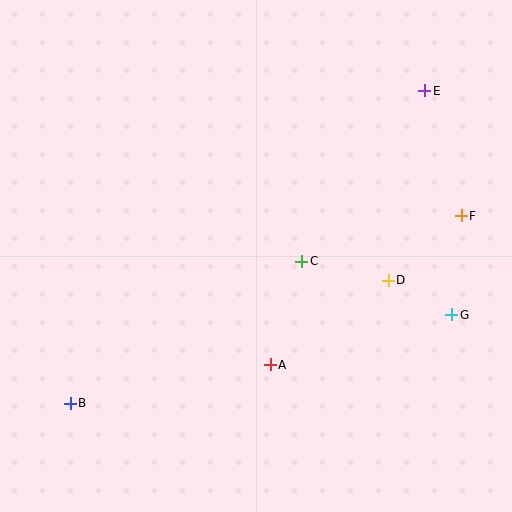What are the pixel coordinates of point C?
Point C is at (302, 261).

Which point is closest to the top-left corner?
Point C is closest to the top-left corner.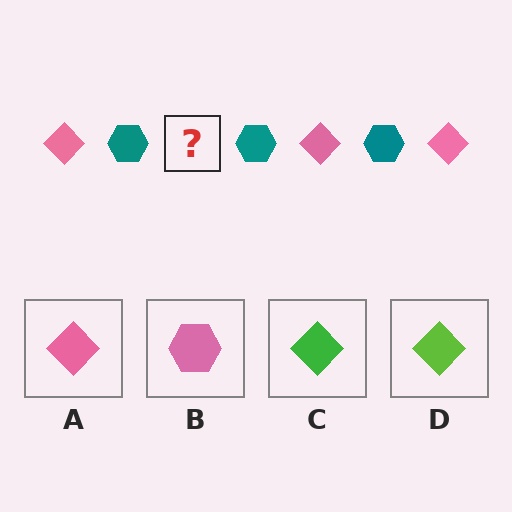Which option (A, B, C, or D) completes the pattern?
A.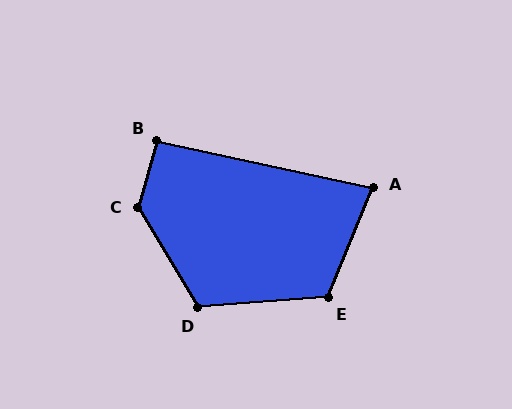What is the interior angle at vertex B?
Approximately 93 degrees (approximately right).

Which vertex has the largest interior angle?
C, at approximately 133 degrees.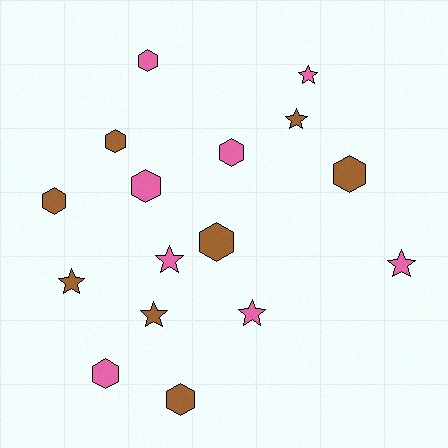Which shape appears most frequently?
Hexagon, with 9 objects.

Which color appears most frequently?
Pink, with 8 objects.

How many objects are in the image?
There are 16 objects.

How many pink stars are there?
There are 4 pink stars.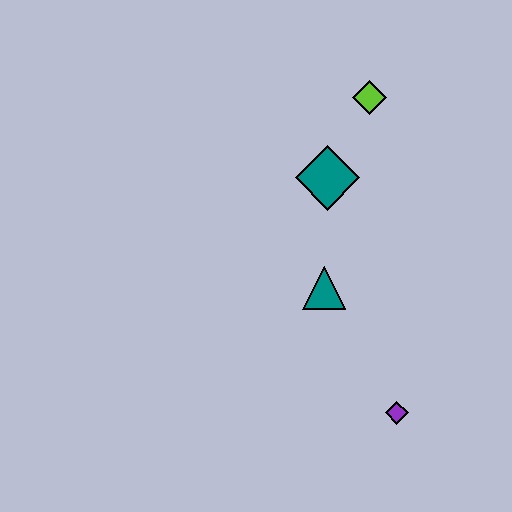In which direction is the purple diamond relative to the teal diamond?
The purple diamond is below the teal diamond.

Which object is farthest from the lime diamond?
The purple diamond is farthest from the lime diamond.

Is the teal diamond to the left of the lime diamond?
Yes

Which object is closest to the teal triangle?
The teal diamond is closest to the teal triangle.